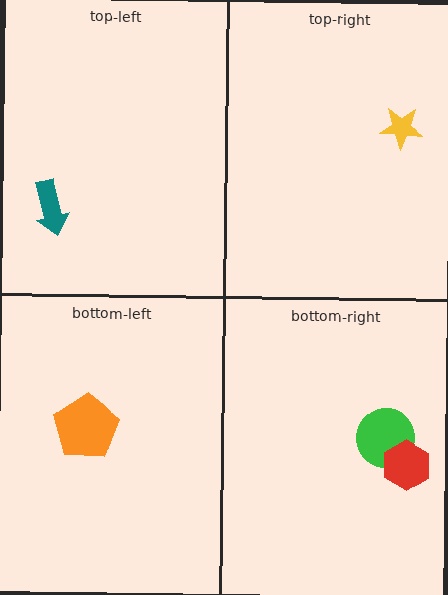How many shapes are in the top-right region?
1.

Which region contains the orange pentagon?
The bottom-left region.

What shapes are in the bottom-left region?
The orange pentagon.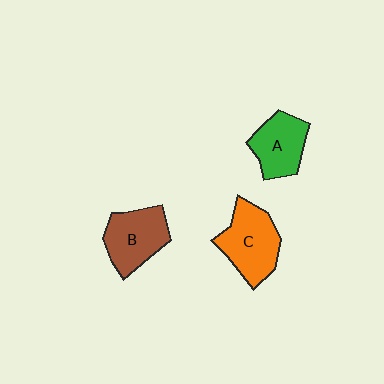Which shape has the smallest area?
Shape A (green).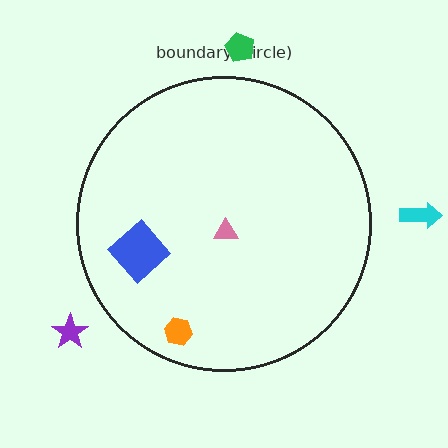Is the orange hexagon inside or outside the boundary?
Inside.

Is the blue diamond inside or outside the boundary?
Inside.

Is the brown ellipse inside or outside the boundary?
Inside.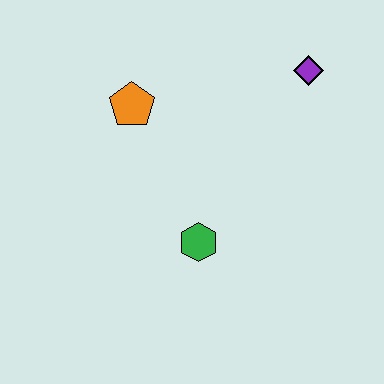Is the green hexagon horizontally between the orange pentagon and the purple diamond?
Yes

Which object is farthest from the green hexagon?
The purple diamond is farthest from the green hexagon.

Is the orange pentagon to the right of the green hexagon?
No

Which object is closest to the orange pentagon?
The green hexagon is closest to the orange pentagon.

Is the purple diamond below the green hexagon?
No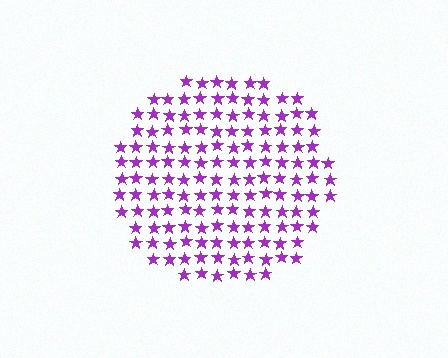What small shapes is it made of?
It is made of small stars.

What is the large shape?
The large shape is a circle.